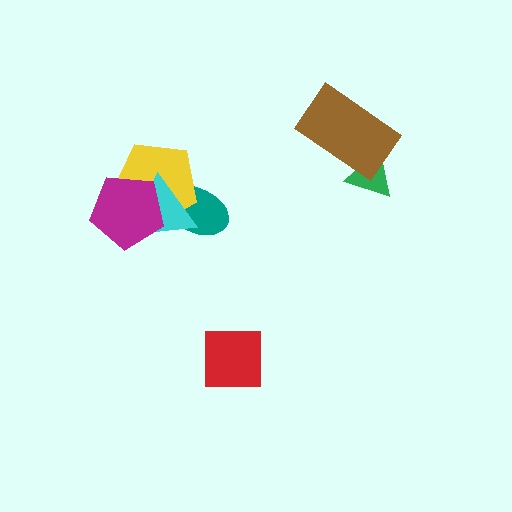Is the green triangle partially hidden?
Yes, it is partially covered by another shape.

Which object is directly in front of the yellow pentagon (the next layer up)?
The cyan triangle is directly in front of the yellow pentagon.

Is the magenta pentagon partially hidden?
No, no other shape covers it.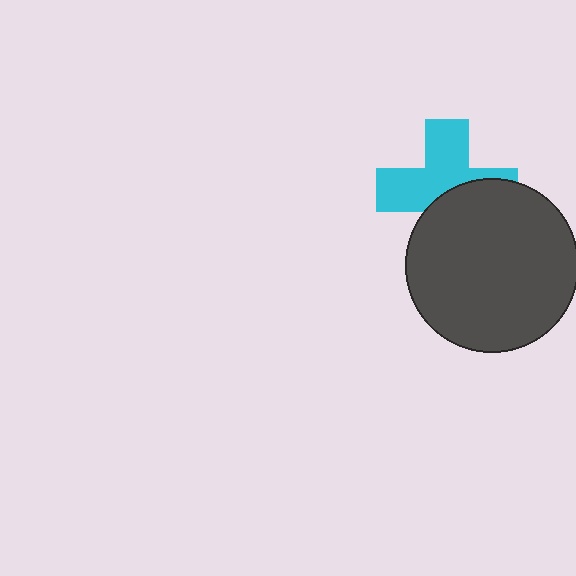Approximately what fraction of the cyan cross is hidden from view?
Roughly 44% of the cyan cross is hidden behind the dark gray circle.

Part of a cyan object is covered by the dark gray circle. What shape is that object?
It is a cross.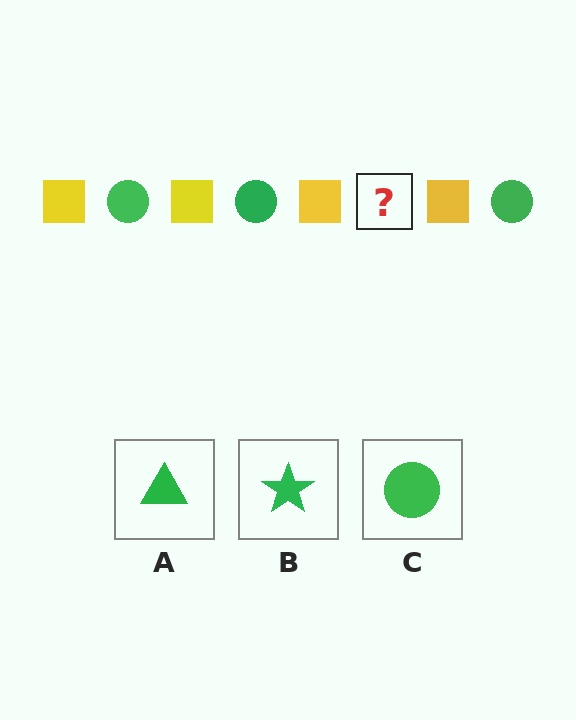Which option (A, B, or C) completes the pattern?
C.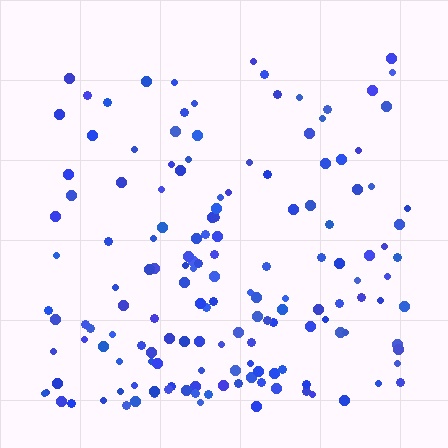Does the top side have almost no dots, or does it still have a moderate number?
Still a moderate number, just noticeably fewer than the bottom.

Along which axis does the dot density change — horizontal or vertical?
Vertical.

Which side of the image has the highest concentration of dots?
The bottom.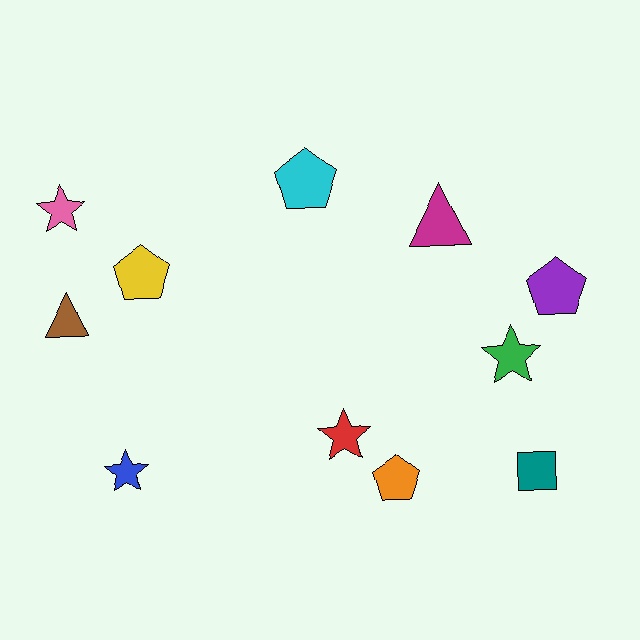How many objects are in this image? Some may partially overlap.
There are 11 objects.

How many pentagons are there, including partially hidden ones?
There are 4 pentagons.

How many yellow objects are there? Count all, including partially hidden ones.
There is 1 yellow object.